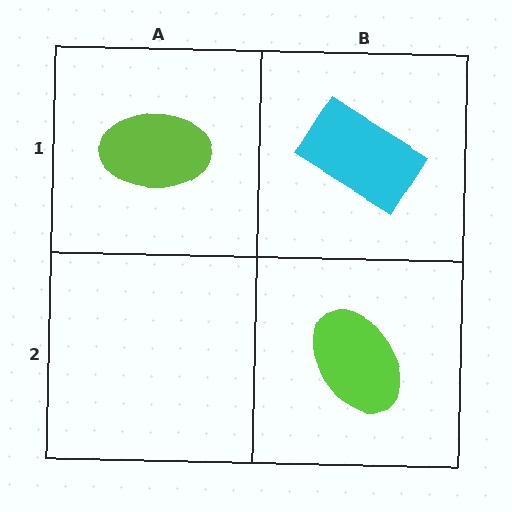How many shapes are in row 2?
1 shape.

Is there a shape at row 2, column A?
No, that cell is empty.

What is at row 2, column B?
A lime ellipse.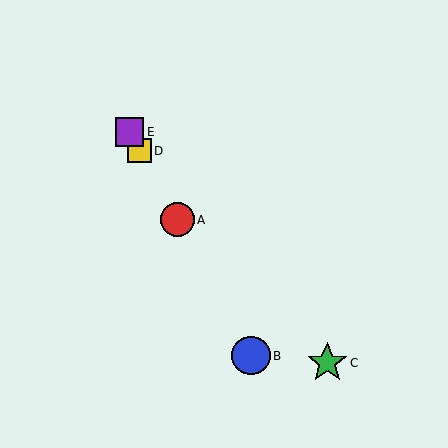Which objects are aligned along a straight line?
Objects A, B, D, E are aligned along a straight line.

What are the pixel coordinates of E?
Object E is at (130, 132).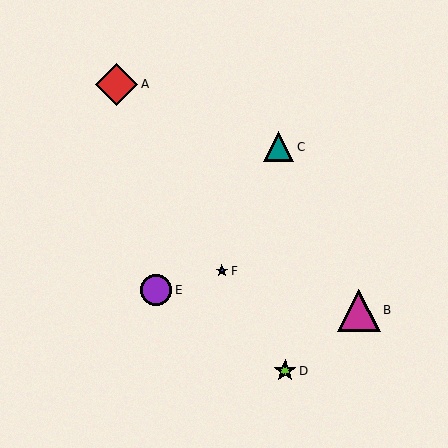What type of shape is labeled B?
Shape B is a magenta triangle.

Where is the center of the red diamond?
The center of the red diamond is at (117, 84).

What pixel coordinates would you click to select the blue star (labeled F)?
Click at (222, 271) to select the blue star F.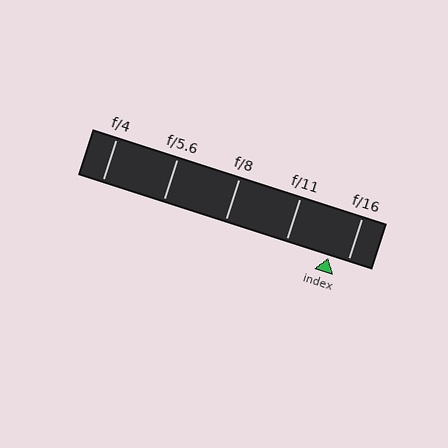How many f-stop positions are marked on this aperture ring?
There are 5 f-stop positions marked.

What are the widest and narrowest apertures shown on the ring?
The widest aperture shown is f/4 and the narrowest is f/16.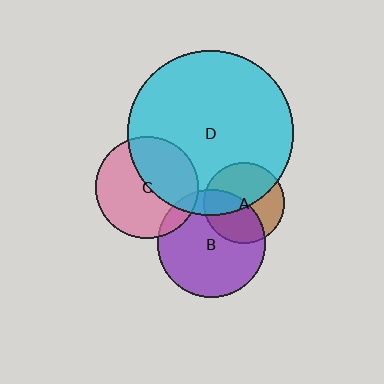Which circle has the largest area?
Circle D (cyan).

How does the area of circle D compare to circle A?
Approximately 4.1 times.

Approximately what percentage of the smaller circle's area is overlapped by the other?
Approximately 15%.